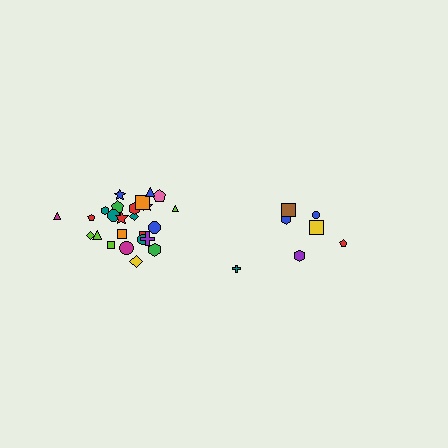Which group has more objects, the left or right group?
The left group.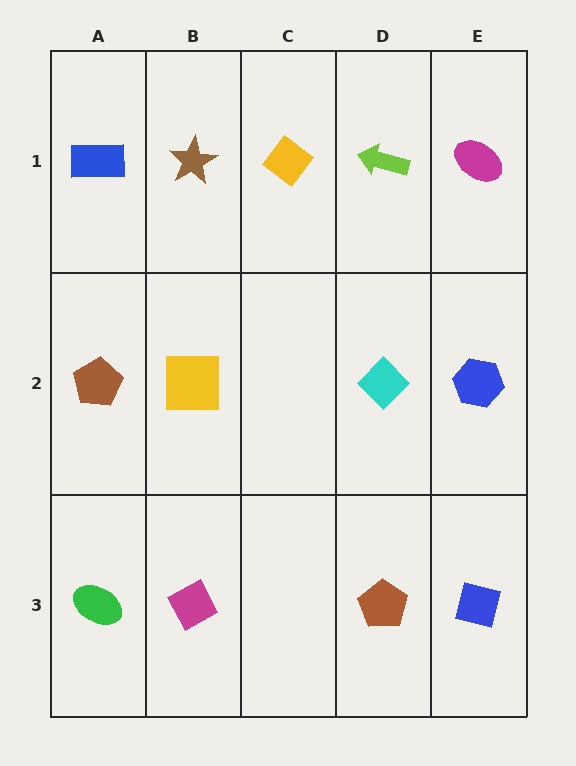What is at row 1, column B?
A brown star.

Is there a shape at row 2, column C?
No, that cell is empty.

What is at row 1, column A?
A blue rectangle.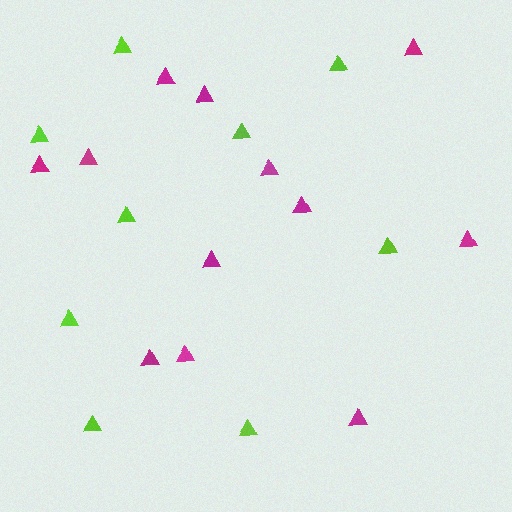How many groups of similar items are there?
There are 2 groups: one group of lime triangles (9) and one group of magenta triangles (12).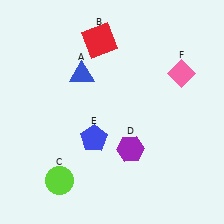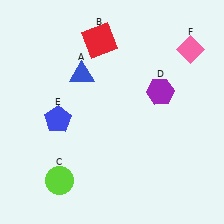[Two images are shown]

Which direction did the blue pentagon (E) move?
The blue pentagon (E) moved left.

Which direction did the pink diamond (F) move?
The pink diamond (F) moved up.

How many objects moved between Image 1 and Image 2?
3 objects moved between the two images.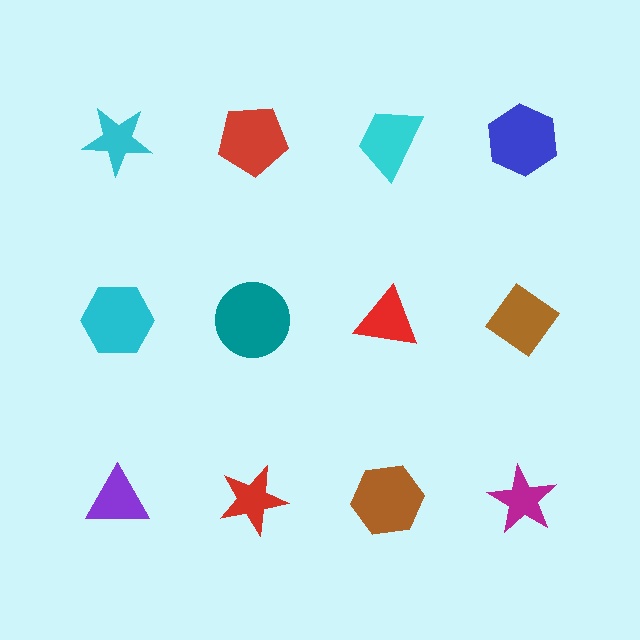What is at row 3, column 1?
A purple triangle.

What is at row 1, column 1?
A cyan star.